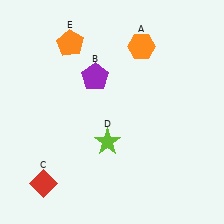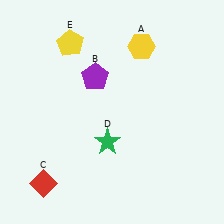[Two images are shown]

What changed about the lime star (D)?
In Image 1, D is lime. In Image 2, it changed to green.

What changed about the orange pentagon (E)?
In Image 1, E is orange. In Image 2, it changed to yellow.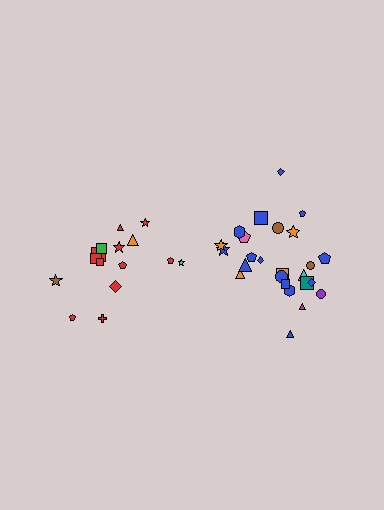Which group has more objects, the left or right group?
The right group.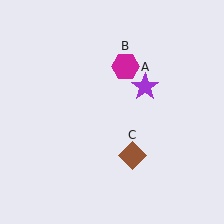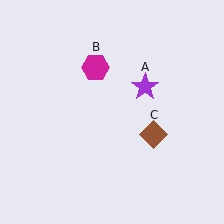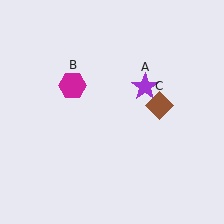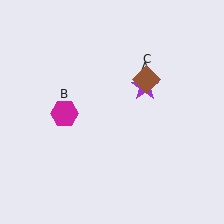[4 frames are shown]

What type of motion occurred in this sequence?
The magenta hexagon (object B), brown diamond (object C) rotated counterclockwise around the center of the scene.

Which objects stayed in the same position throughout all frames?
Purple star (object A) remained stationary.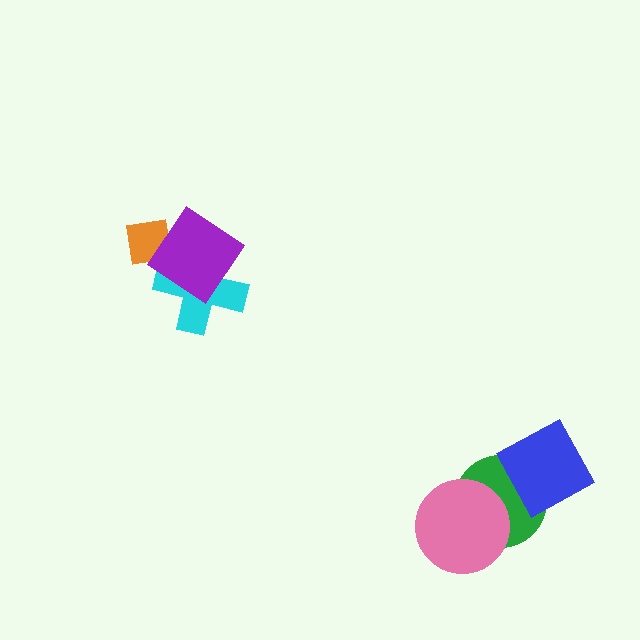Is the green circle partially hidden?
Yes, it is partially covered by another shape.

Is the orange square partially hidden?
Yes, it is partially covered by another shape.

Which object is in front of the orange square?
The purple diamond is in front of the orange square.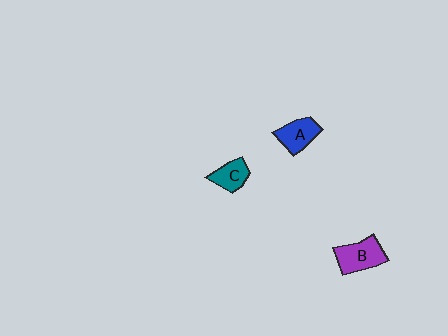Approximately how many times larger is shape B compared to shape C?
Approximately 1.5 times.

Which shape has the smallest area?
Shape C (teal).